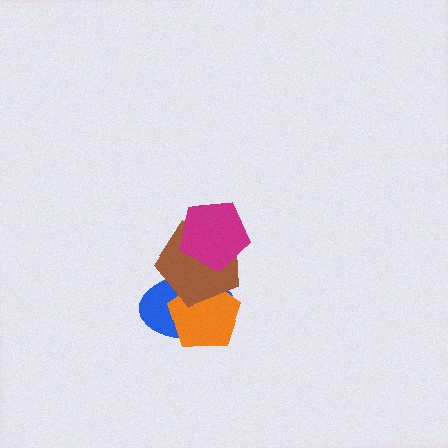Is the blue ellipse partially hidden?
Yes, it is partially covered by another shape.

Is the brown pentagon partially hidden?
Yes, it is partially covered by another shape.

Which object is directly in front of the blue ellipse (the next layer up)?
The orange pentagon is directly in front of the blue ellipse.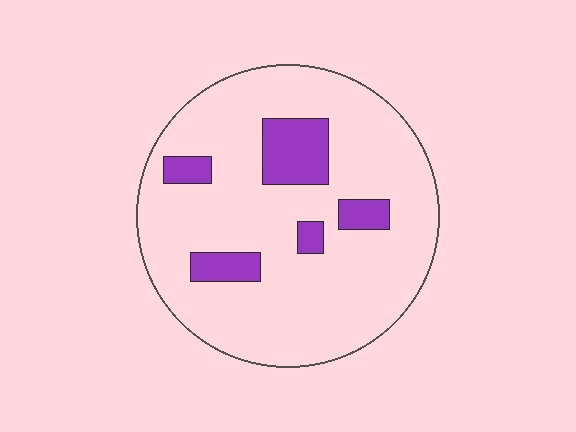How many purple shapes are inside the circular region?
5.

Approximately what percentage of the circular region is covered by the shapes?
Approximately 15%.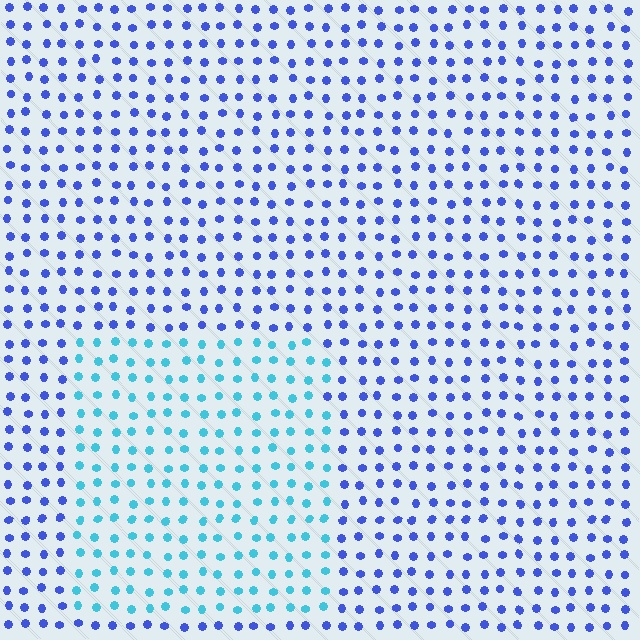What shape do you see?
I see a rectangle.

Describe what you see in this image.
The image is filled with small blue elements in a uniform arrangement. A rectangle-shaped region is visible where the elements are tinted to a slightly different hue, forming a subtle color boundary.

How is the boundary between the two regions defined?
The boundary is defined purely by a slight shift in hue (about 44 degrees). Spacing, size, and orientation are identical on both sides.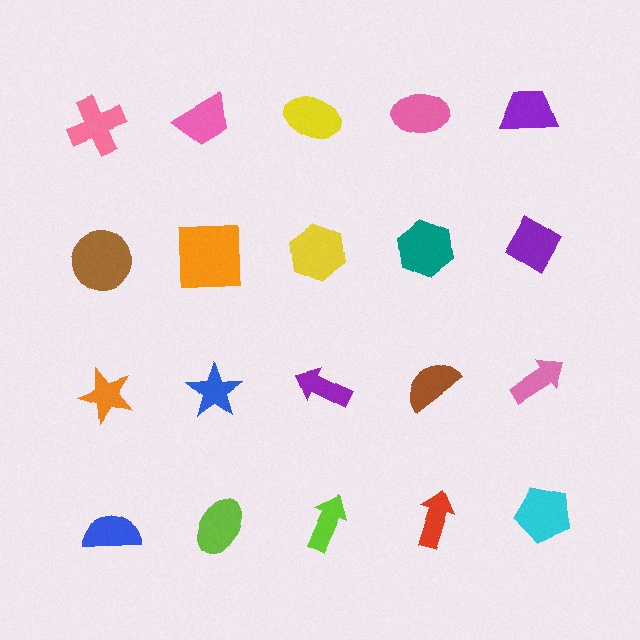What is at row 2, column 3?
A yellow hexagon.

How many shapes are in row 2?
5 shapes.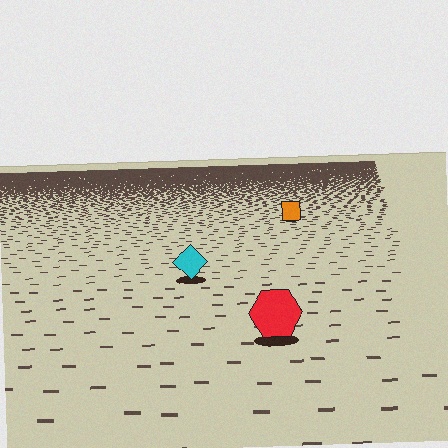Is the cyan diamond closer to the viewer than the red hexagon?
No. The red hexagon is closer — you can tell from the texture gradient: the ground texture is coarser near it.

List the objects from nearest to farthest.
From nearest to farthest: the red hexagon, the cyan diamond, the orange square.